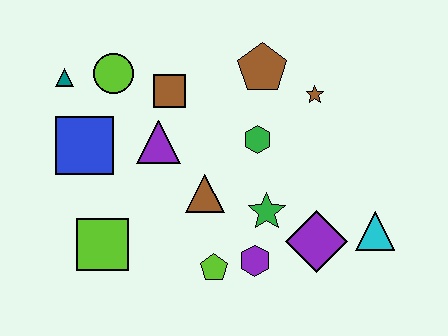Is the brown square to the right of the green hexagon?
No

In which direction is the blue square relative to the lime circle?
The blue square is below the lime circle.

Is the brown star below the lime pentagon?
No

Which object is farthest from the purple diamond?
The teal triangle is farthest from the purple diamond.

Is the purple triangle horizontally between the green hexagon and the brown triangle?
No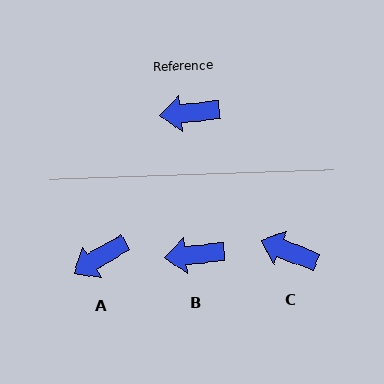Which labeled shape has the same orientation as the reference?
B.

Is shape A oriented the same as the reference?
No, it is off by about 25 degrees.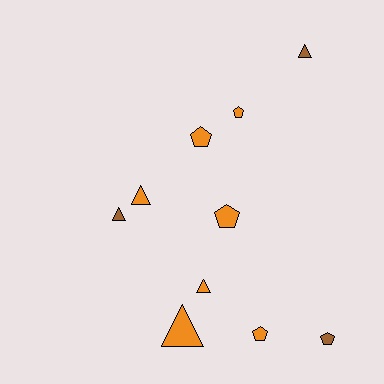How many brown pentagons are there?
There is 1 brown pentagon.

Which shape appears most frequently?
Triangle, with 5 objects.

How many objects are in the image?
There are 10 objects.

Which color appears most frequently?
Orange, with 7 objects.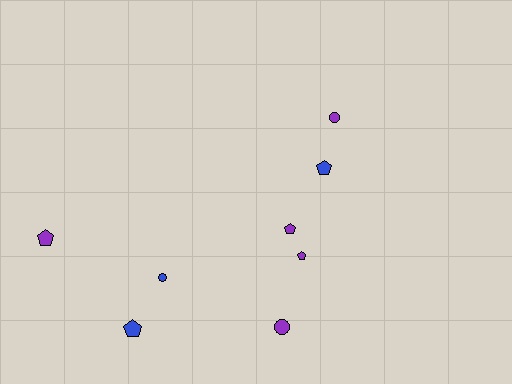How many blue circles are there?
There is 1 blue circle.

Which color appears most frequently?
Purple, with 5 objects.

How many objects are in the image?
There are 8 objects.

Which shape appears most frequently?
Pentagon, with 5 objects.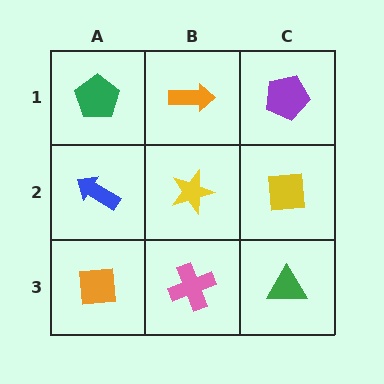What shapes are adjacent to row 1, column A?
A blue arrow (row 2, column A), an orange arrow (row 1, column B).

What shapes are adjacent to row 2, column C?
A purple pentagon (row 1, column C), a green triangle (row 3, column C), a yellow star (row 2, column B).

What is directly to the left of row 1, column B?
A green pentagon.